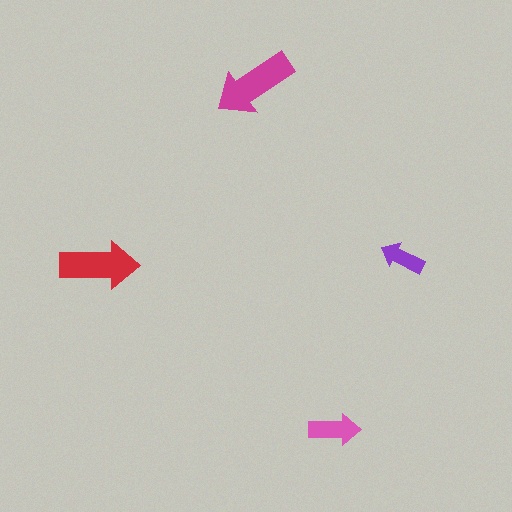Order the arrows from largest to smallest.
the magenta one, the red one, the pink one, the purple one.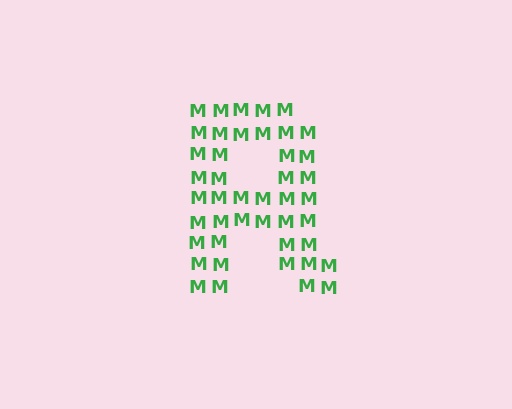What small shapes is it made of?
It is made of small letter M's.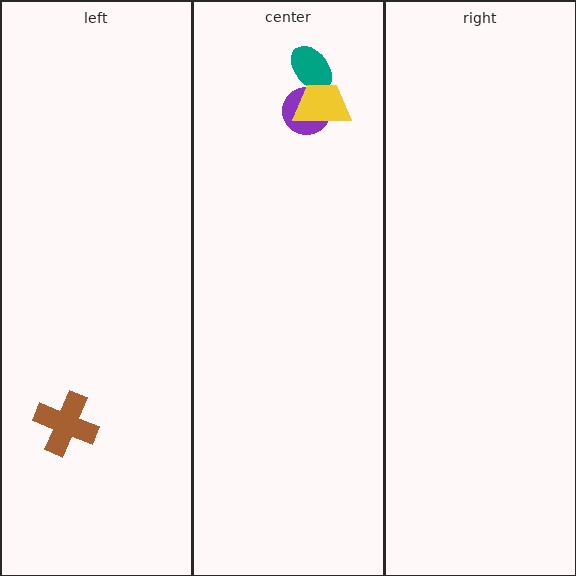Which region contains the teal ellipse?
The center region.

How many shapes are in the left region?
1.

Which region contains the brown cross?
The left region.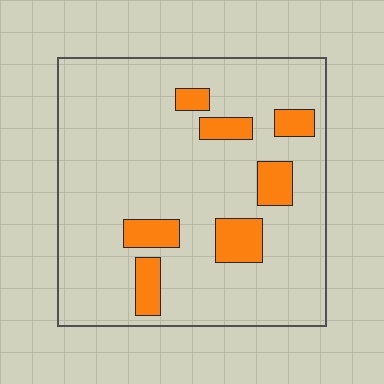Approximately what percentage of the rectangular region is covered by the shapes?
Approximately 15%.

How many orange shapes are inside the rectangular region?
7.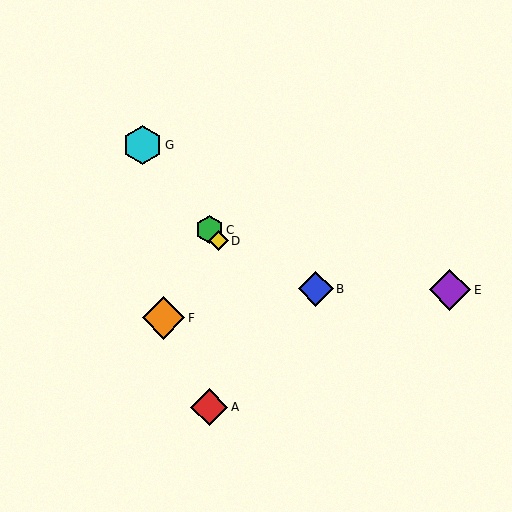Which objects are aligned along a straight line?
Objects C, D, G are aligned along a straight line.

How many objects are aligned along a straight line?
3 objects (C, D, G) are aligned along a straight line.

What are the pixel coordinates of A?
Object A is at (209, 407).